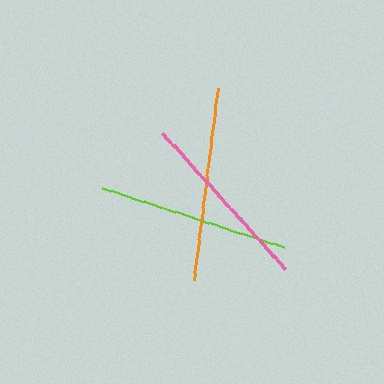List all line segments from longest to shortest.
From longest to shortest: orange, lime, pink.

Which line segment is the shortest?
The pink line is the shortest at approximately 184 pixels.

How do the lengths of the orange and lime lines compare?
The orange and lime lines are approximately the same length.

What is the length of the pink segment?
The pink segment is approximately 184 pixels long.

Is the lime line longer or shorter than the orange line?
The orange line is longer than the lime line.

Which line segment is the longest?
The orange line is the longest at approximately 193 pixels.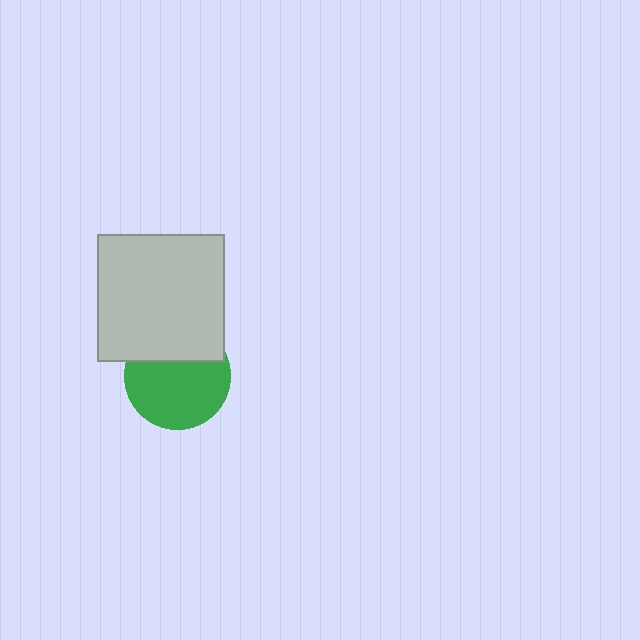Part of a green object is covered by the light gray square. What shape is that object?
It is a circle.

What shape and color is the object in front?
The object in front is a light gray square.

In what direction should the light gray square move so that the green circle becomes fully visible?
The light gray square should move up. That is the shortest direction to clear the overlap and leave the green circle fully visible.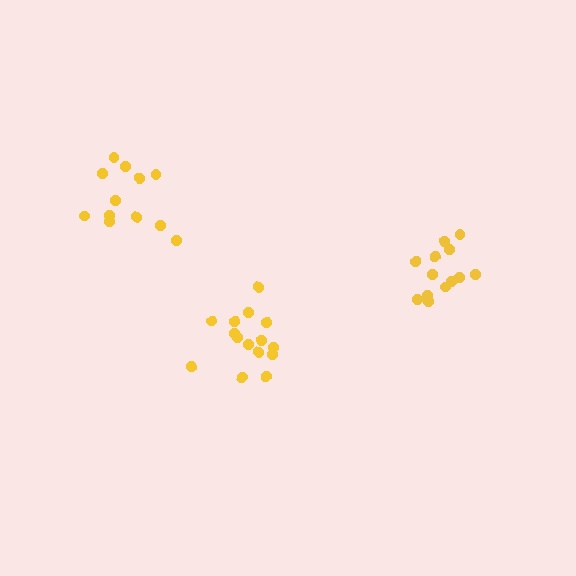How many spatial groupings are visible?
There are 3 spatial groupings.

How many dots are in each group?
Group 1: 13 dots, Group 2: 12 dots, Group 3: 15 dots (40 total).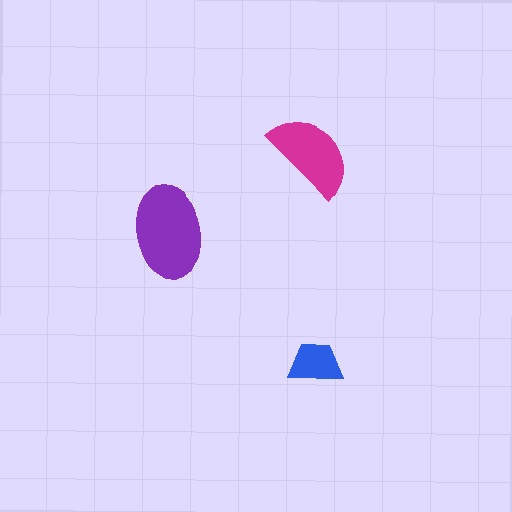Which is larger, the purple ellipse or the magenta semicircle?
The purple ellipse.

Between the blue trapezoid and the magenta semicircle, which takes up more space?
The magenta semicircle.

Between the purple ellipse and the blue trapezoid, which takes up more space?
The purple ellipse.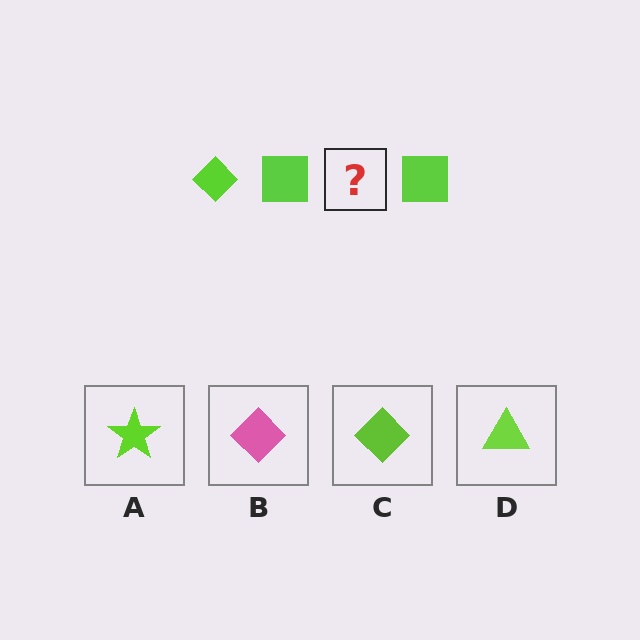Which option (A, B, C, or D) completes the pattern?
C.